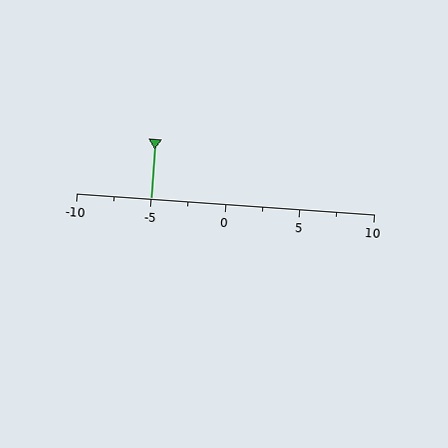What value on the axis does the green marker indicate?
The marker indicates approximately -5.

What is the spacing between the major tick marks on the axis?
The major ticks are spaced 5 apart.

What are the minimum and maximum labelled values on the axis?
The axis runs from -10 to 10.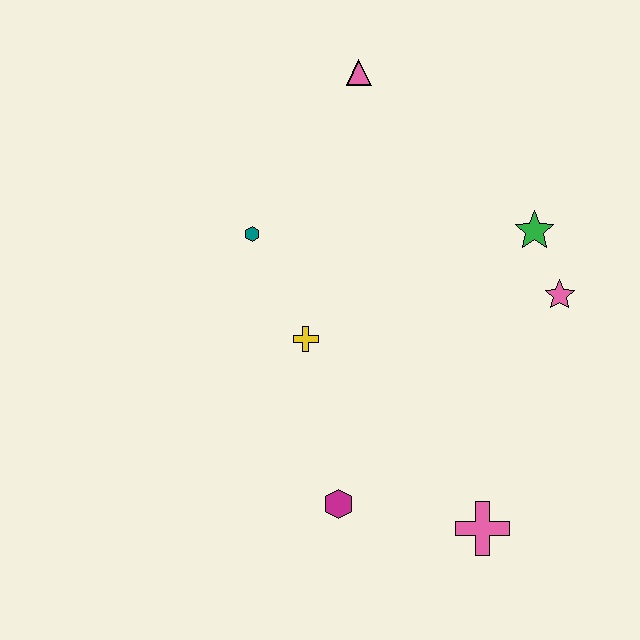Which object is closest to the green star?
The pink star is closest to the green star.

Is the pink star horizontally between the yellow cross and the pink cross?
No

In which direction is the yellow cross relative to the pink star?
The yellow cross is to the left of the pink star.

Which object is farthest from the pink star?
The teal hexagon is farthest from the pink star.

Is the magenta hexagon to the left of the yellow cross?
No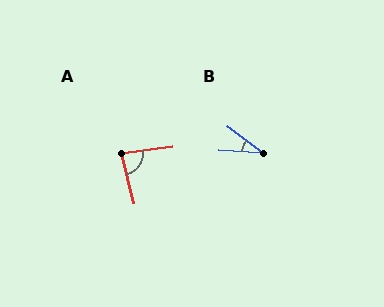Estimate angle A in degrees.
Approximately 84 degrees.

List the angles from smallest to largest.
B (33°), A (84°).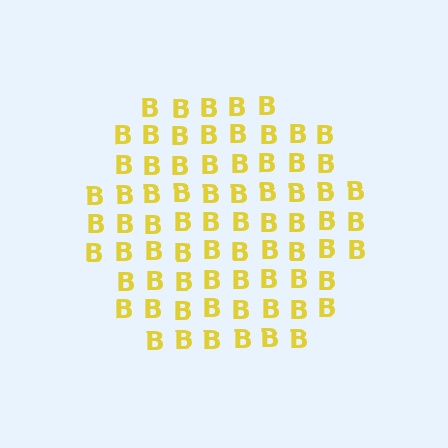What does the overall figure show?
The overall figure shows a circle.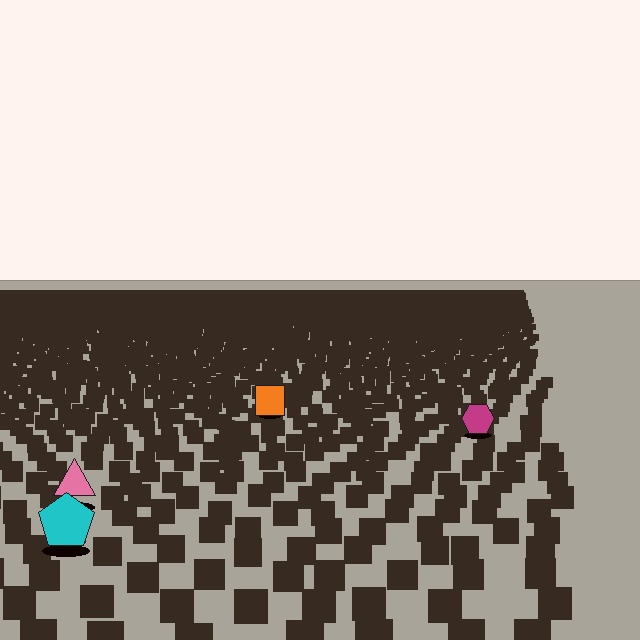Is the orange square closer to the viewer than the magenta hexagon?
No. The magenta hexagon is closer — you can tell from the texture gradient: the ground texture is coarser near it.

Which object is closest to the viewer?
The cyan pentagon is closest. The texture marks near it are larger and more spread out.